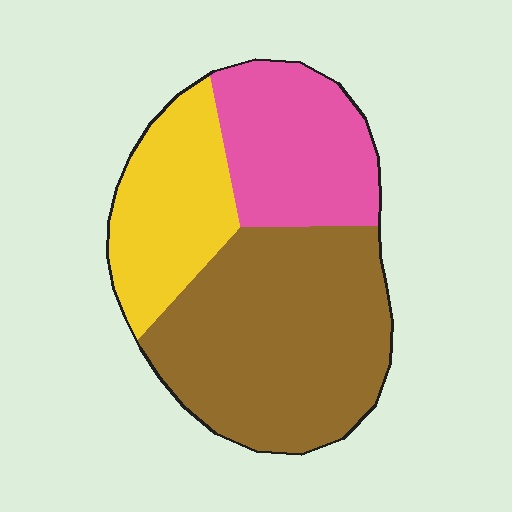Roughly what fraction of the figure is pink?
Pink takes up about one quarter (1/4) of the figure.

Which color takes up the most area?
Brown, at roughly 50%.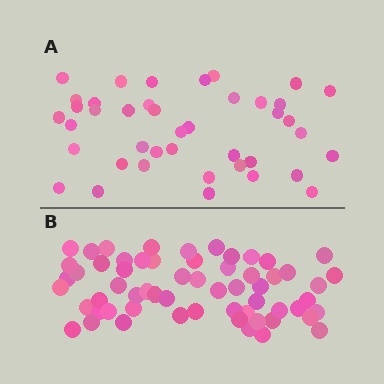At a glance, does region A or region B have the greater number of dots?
Region B (the bottom region) has more dots.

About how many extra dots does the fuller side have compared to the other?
Region B has approximately 20 more dots than region A.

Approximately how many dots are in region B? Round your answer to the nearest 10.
About 60 dots.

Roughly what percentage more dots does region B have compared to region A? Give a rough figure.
About 45% more.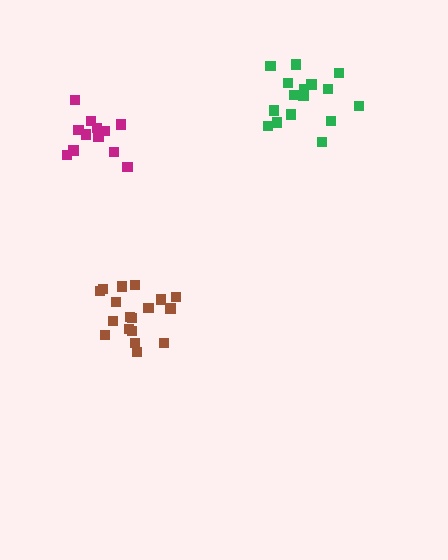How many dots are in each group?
Group 1: 12 dots, Group 2: 18 dots, Group 3: 18 dots (48 total).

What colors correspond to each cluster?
The clusters are colored: magenta, green, brown.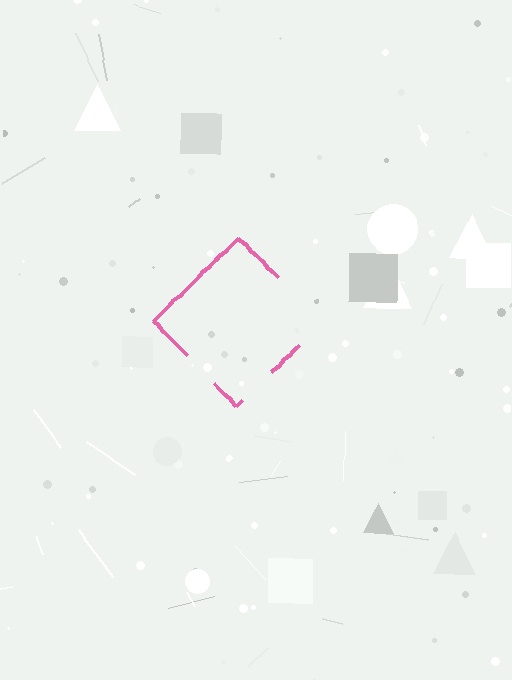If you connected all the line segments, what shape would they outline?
They would outline a diamond.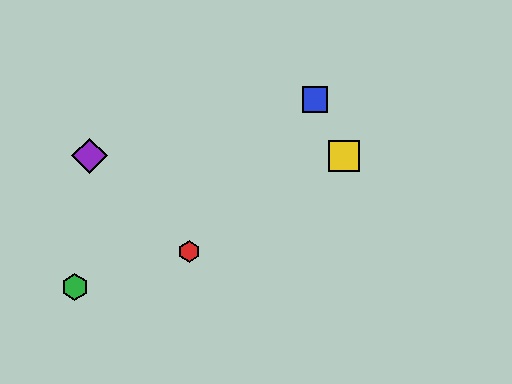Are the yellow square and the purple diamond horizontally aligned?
Yes, both are at y≈156.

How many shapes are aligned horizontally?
2 shapes (the yellow square, the purple diamond) are aligned horizontally.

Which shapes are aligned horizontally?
The yellow square, the purple diamond are aligned horizontally.